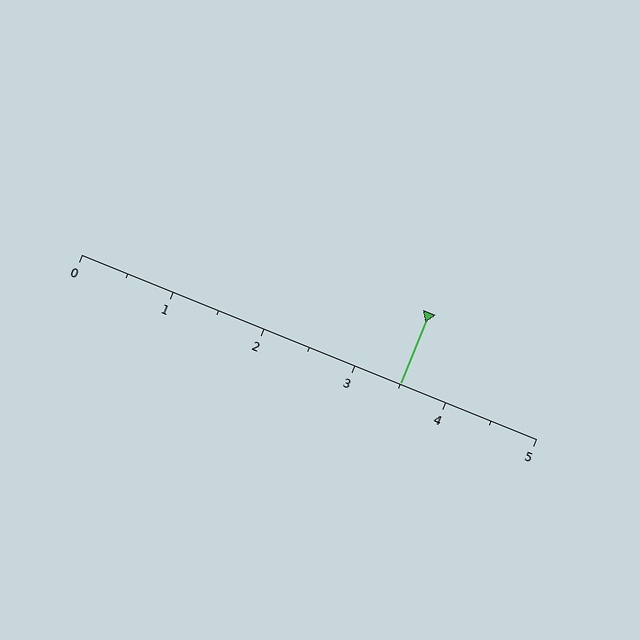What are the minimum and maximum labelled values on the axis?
The axis runs from 0 to 5.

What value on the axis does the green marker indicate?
The marker indicates approximately 3.5.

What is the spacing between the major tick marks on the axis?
The major ticks are spaced 1 apart.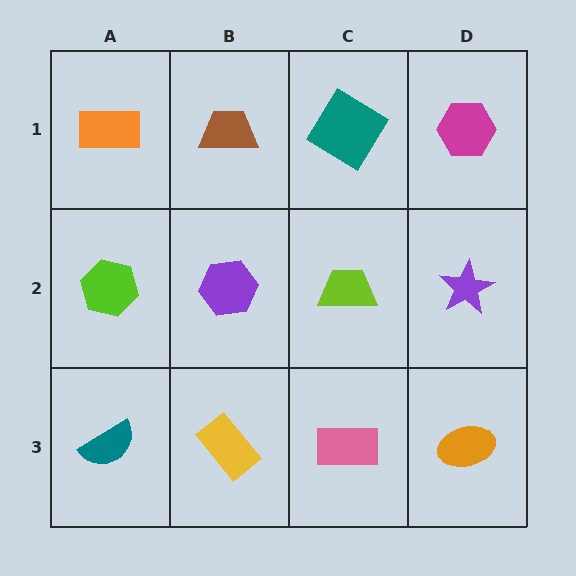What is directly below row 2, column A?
A teal semicircle.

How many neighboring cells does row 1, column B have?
3.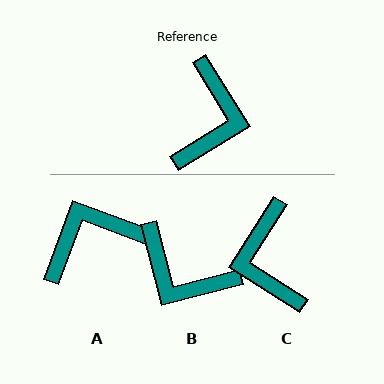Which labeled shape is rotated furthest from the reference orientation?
C, about 154 degrees away.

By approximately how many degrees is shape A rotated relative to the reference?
Approximately 128 degrees counter-clockwise.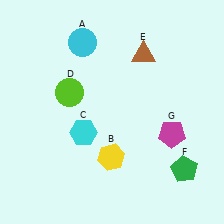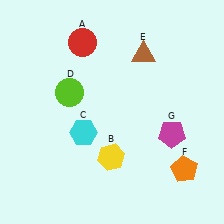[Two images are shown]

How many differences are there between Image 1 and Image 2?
There are 2 differences between the two images.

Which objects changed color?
A changed from cyan to red. F changed from green to orange.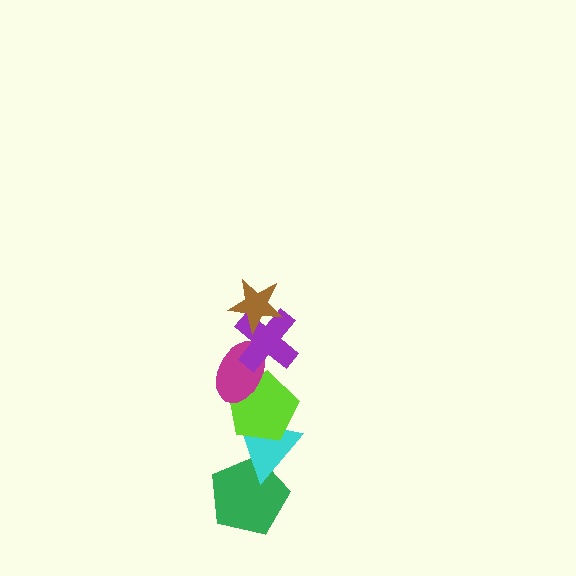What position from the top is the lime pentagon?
The lime pentagon is 4th from the top.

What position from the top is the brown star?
The brown star is 1st from the top.